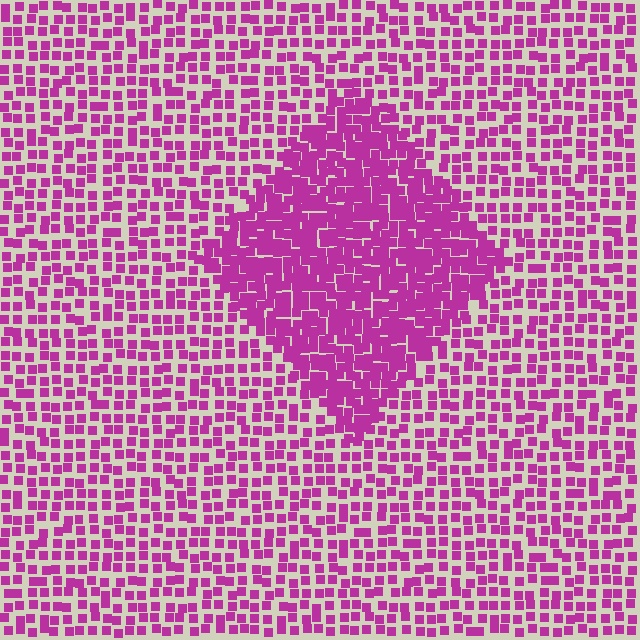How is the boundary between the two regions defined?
The boundary is defined by a change in element density (approximately 2.0x ratio). All elements are the same color, size, and shape.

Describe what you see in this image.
The image contains small magenta elements arranged at two different densities. A diamond-shaped region is visible where the elements are more densely packed than the surrounding area.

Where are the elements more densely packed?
The elements are more densely packed inside the diamond boundary.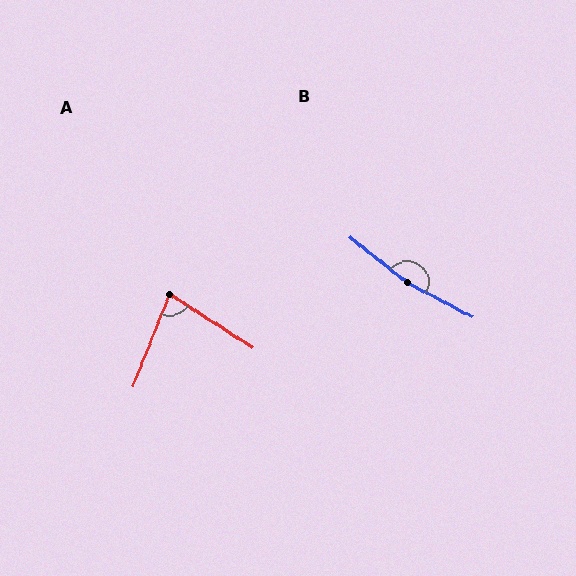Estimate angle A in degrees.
Approximately 79 degrees.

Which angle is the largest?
B, at approximately 169 degrees.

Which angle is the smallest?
A, at approximately 79 degrees.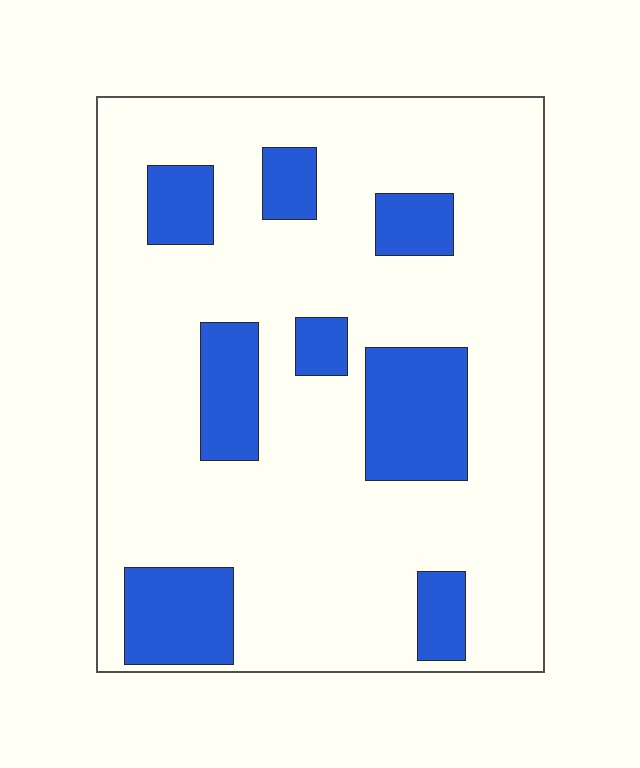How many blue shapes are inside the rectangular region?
8.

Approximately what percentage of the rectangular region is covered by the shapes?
Approximately 20%.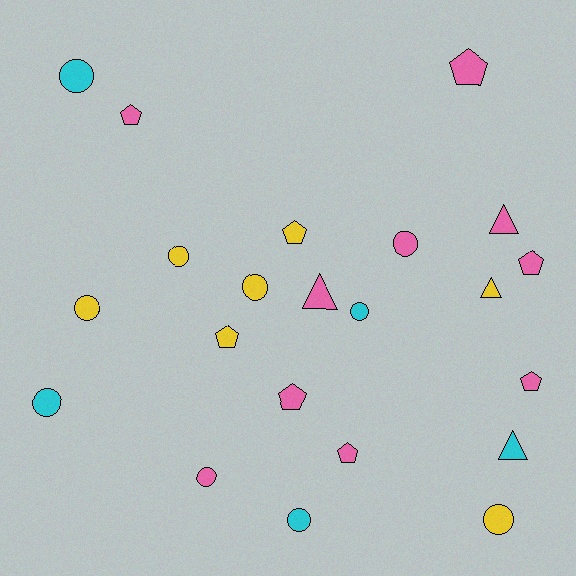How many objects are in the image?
There are 22 objects.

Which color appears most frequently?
Pink, with 10 objects.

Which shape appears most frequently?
Circle, with 10 objects.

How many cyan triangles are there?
There is 1 cyan triangle.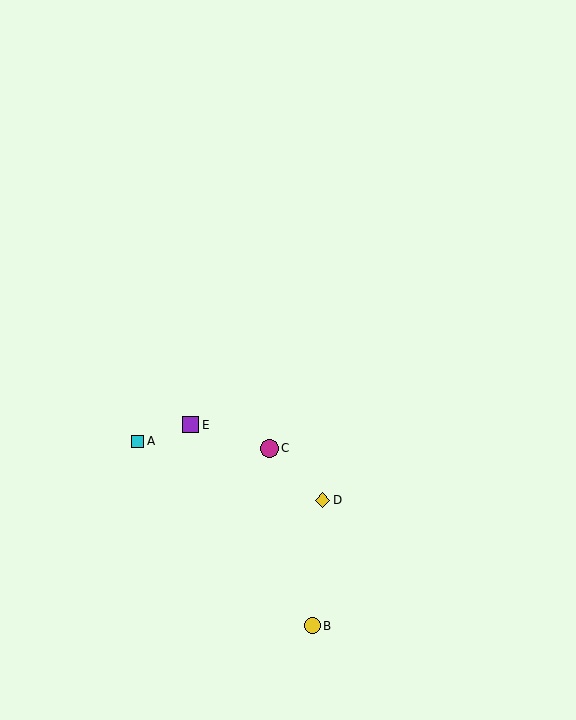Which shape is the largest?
The magenta circle (labeled C) is the largest.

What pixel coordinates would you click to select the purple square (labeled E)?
Click at (191, 425) to select the purple square E.